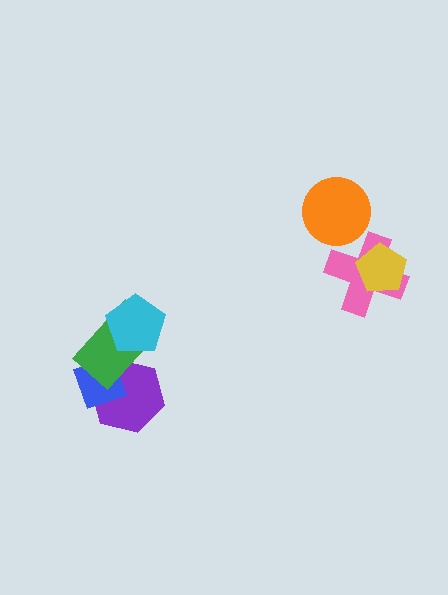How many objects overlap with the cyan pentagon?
1 object overlaps with the cyan pentagon.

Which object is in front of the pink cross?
The yellow pentagon is in front of the pink cross.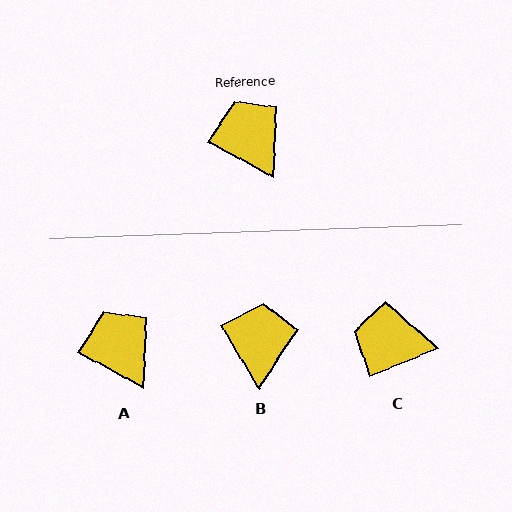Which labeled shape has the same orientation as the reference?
A.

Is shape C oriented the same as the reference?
No, it is off by about 51 degrees.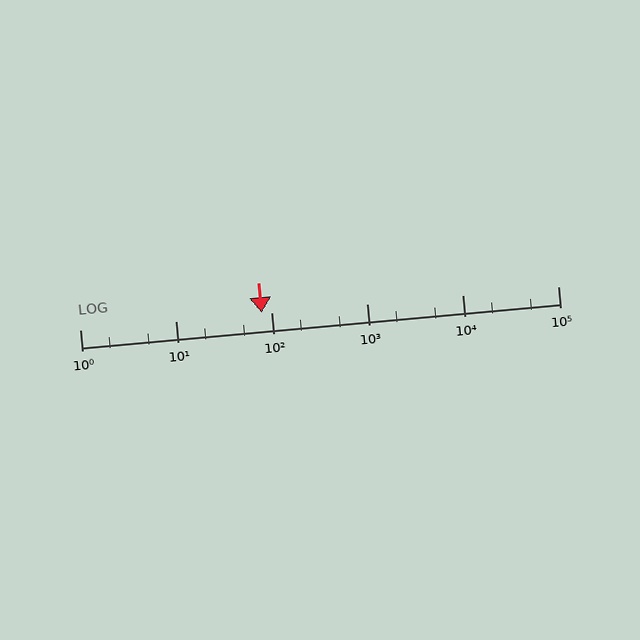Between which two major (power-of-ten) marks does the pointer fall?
The pointer is between 10 and 100.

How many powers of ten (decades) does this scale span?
The scale spans 5 decades, from 1 to 100000.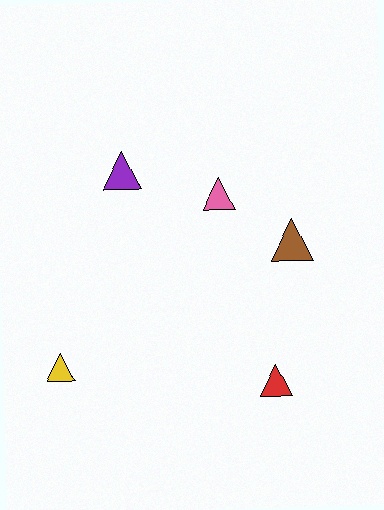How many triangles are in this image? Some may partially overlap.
There are 5 triangles.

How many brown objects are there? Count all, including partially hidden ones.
There is 1 brown object.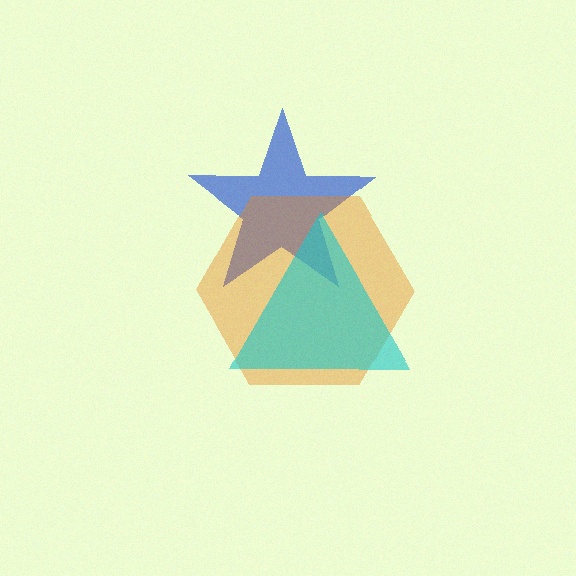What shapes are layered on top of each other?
The layered shapes are: a blue star, an orange hexagon, a cyan triangle.